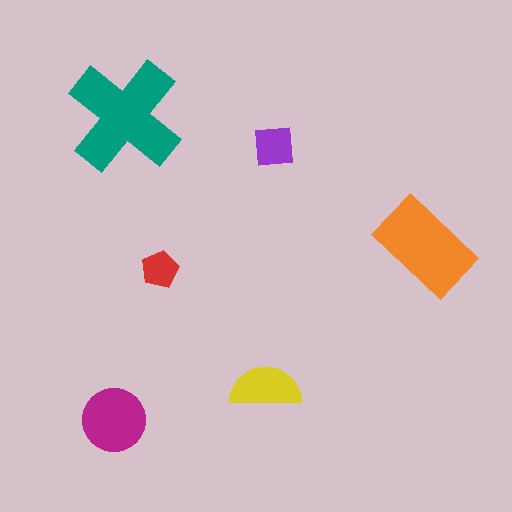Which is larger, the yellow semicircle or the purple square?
The yellow semicircle.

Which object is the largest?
The teal cross.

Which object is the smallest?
The red pentagon.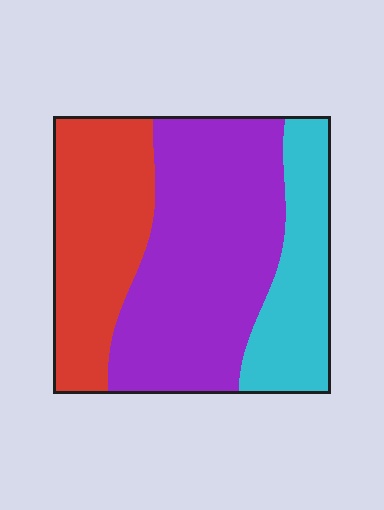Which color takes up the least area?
Cyan, at roughly 20%.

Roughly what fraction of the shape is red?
Red covers around 30% of the shape.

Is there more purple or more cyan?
Purple.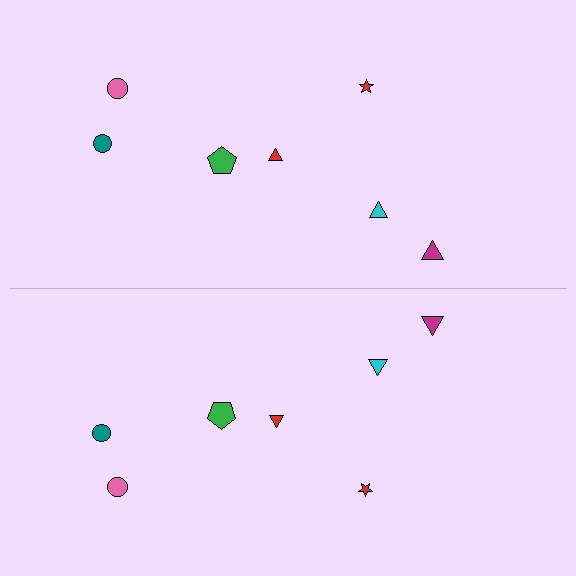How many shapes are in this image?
There are 14 shapes in this image.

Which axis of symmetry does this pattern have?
The pattern has a horizontal axis of symmetry running through the center of the image.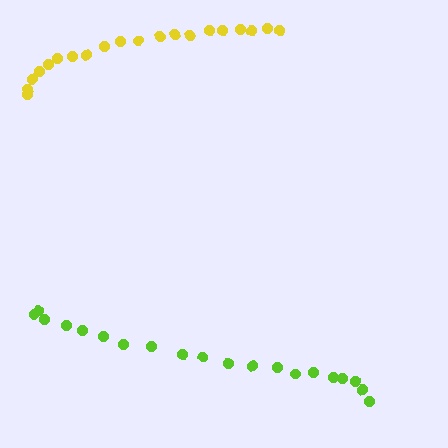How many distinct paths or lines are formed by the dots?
There are 2 distinct paths.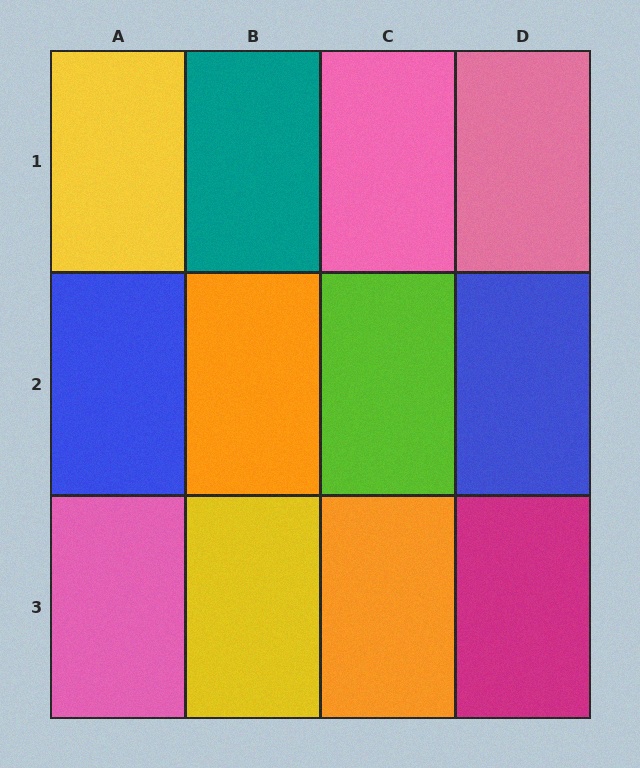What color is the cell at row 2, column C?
Lime.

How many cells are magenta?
1 cell is magenta.